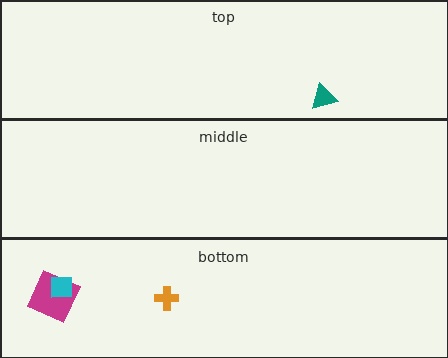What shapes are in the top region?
The teal triangle.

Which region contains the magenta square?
The bottom region.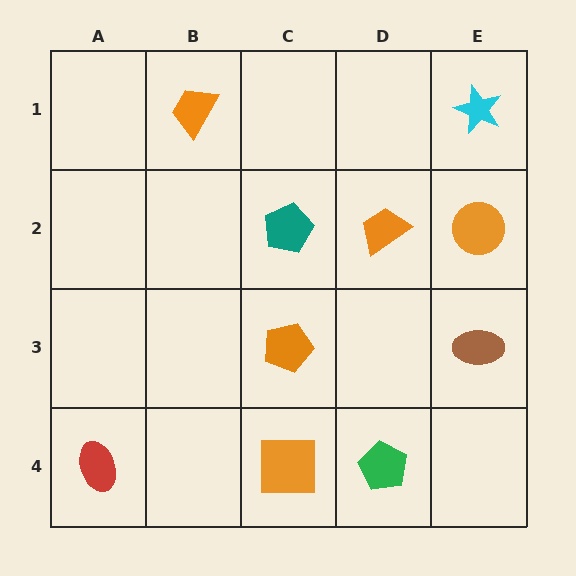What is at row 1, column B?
An orange trapezoid.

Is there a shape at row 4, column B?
No, that cell is empty.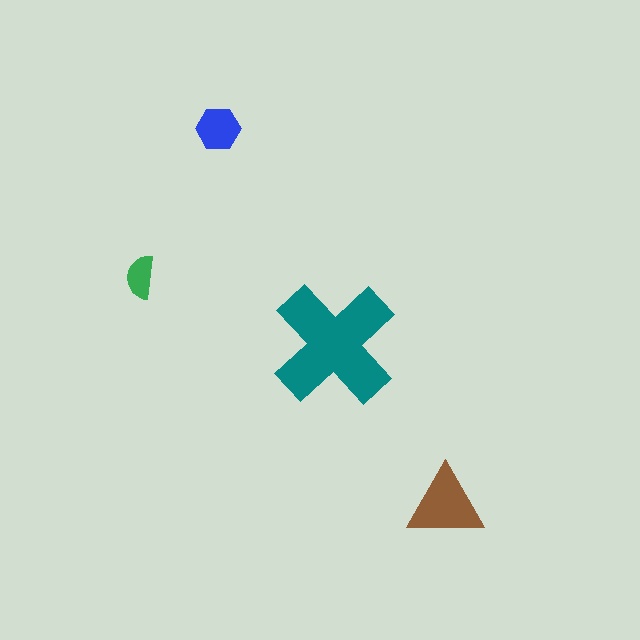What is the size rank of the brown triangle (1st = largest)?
2nd.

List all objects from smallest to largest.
The green semicircle, the blue hexagon, the brown triangle, the teal cross.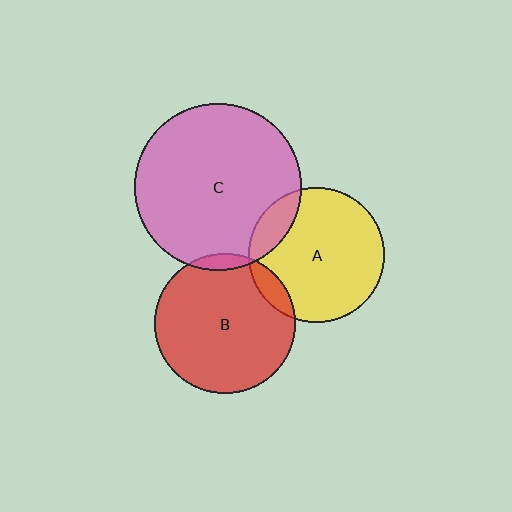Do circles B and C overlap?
Yes.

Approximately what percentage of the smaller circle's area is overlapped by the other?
Approximately 5%.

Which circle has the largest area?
Circle C (pink).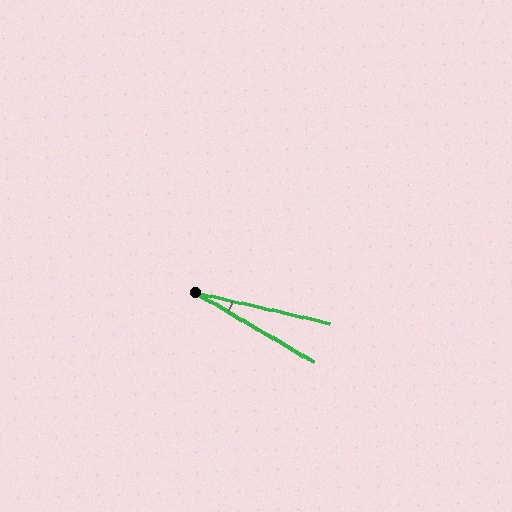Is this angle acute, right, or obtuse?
It is acute.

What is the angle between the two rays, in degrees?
Approximately 17 degrees.